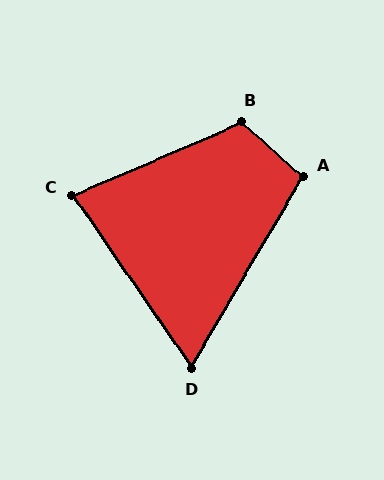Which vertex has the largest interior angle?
B, at approximately 115 degrees.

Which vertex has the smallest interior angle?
D, at approximately 65 degrees.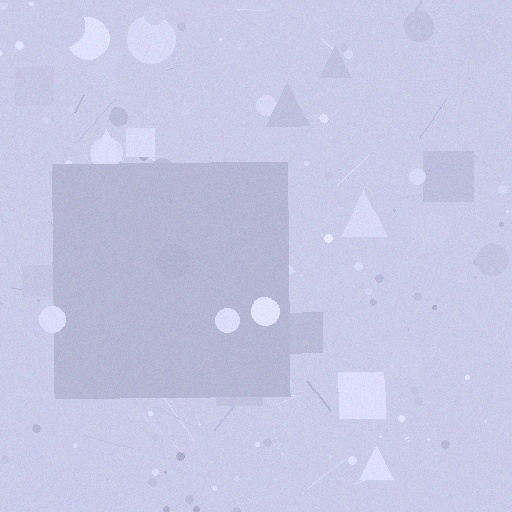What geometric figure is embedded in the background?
A square is embedded in the background.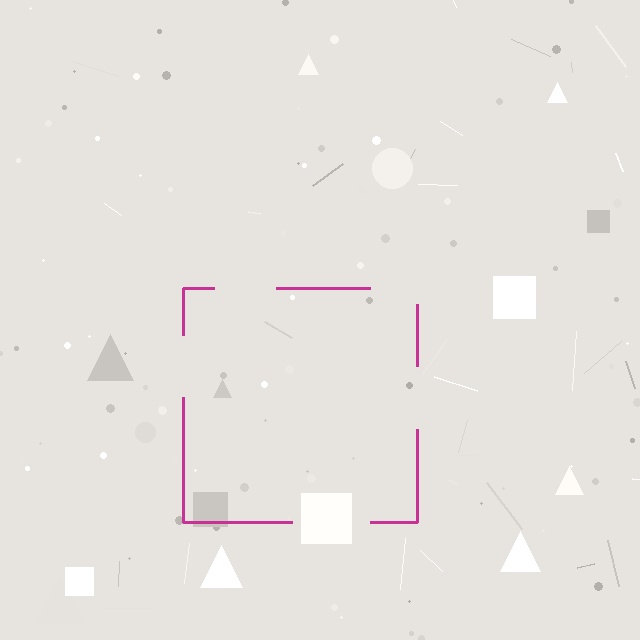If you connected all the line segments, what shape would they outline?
They would outline a square.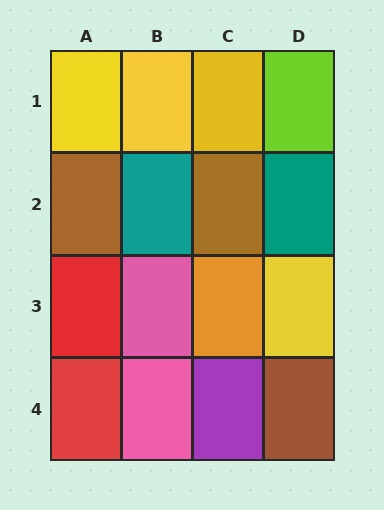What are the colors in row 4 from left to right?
Red, pink, purple, brown.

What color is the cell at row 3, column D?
Yellow.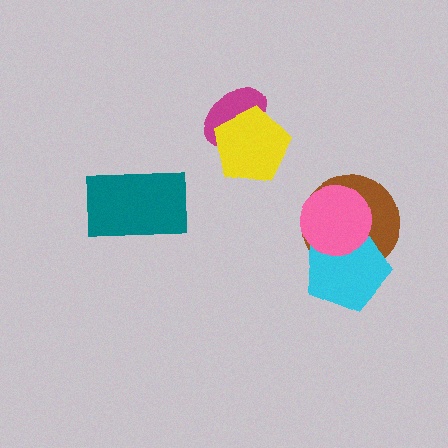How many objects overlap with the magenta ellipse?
1 object overlaps with the magenta ellipse.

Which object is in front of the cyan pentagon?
The pink circle is in front of the cyan pentagon.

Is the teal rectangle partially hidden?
No, no other shape covers it.